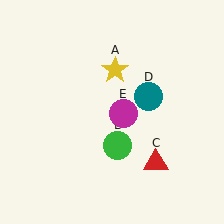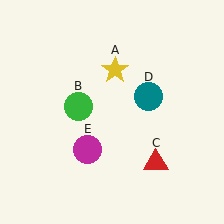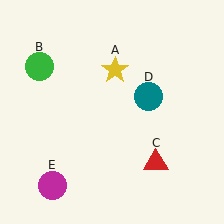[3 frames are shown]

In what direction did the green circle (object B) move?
The green circle (object B) moved up and to the left.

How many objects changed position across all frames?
2 objects changed position: green circle (object B), magenta circle (object E).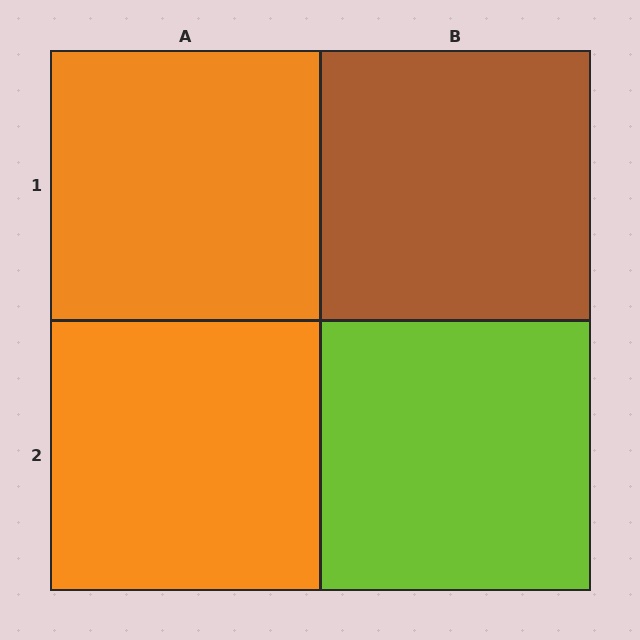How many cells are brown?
1 cell is brown.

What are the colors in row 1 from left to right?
Orange, brown.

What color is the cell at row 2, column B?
Lime.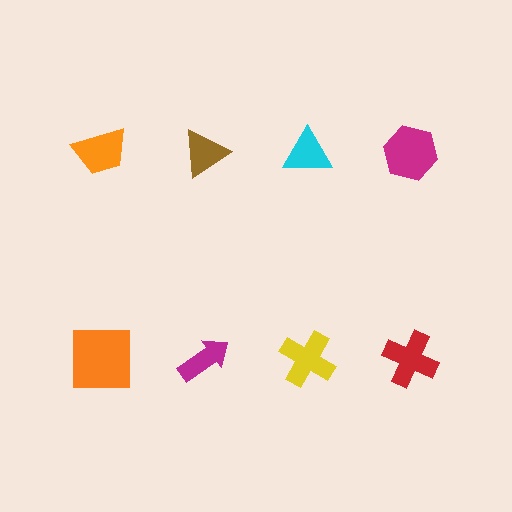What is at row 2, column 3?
A yellow cross.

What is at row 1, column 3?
A cyan triangle.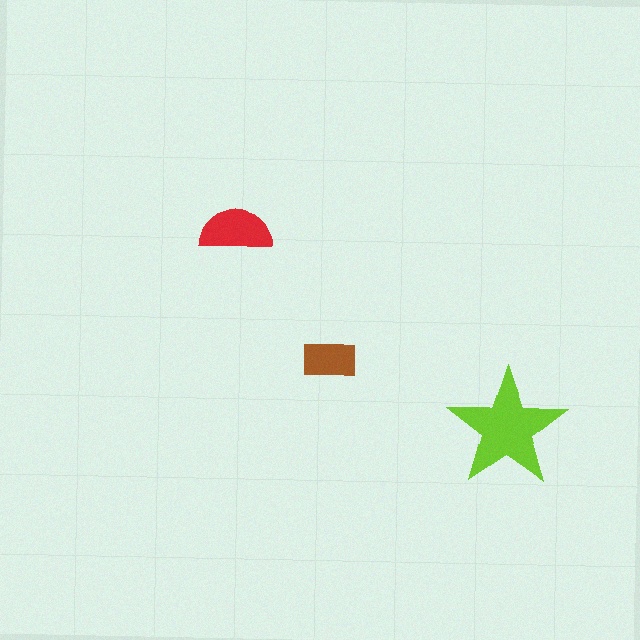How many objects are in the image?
There are 3 objects in the image.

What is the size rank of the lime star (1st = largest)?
1st.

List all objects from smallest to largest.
The brown rectangle, the red semicircle, the lime star.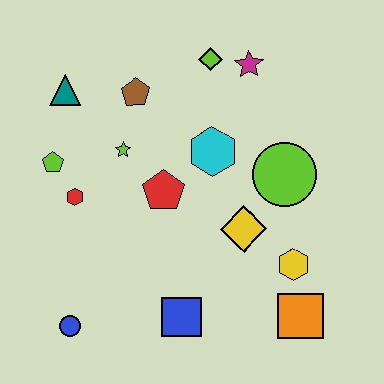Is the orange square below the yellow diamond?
Yes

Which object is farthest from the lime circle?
The blue circle is farthest from the lime circle.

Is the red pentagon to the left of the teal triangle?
No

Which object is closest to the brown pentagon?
The lime star is closest to the brown pentagon.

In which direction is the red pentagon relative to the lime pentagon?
The red pentagon is to the right of the lime pentagon.